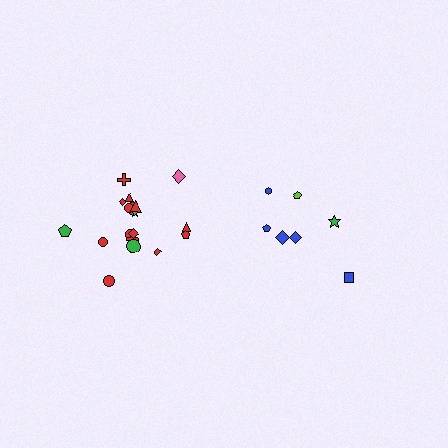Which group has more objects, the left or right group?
The left group.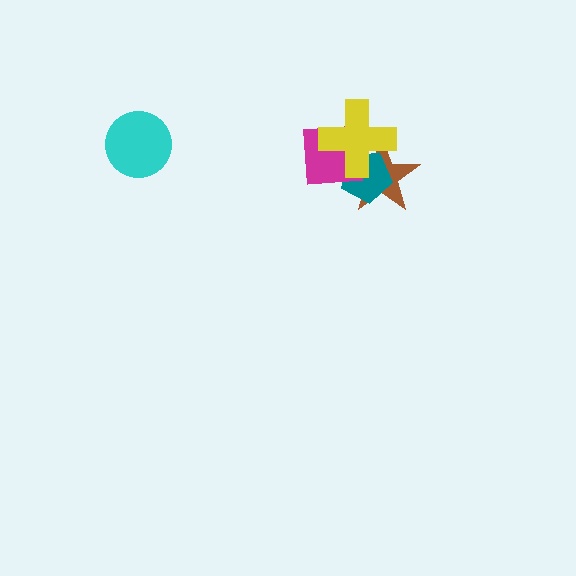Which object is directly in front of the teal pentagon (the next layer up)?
The magenta square is directly in front of the teal pentagon.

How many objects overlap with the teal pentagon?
3 objects overlap with the teal pentagon.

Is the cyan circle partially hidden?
No, no other shape covers it.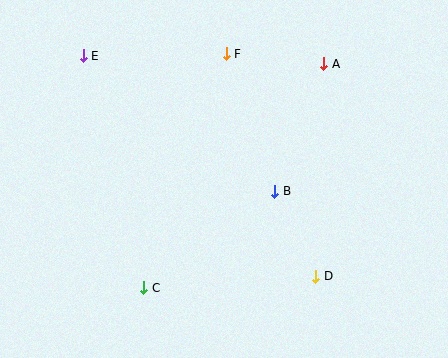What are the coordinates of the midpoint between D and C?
The midpoint between D and C is at (230, 282).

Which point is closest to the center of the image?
Point B at (275, 191) is closest to the center.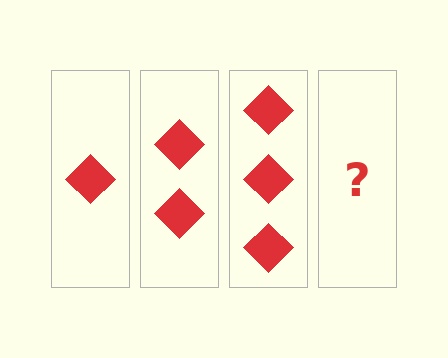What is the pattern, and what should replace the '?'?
The pattern is that each step adds one more diamond. The '?' should be 4 diamonds.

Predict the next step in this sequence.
The next step is 4 diamonds.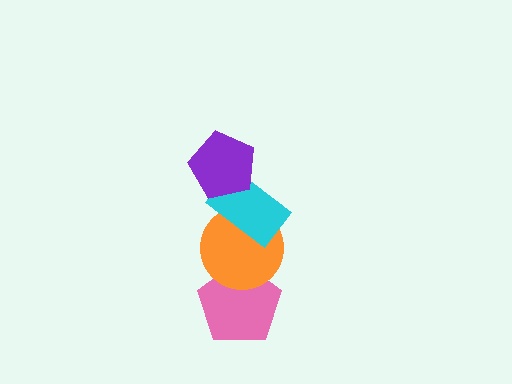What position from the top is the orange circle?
The orange circle is 3rd from the top.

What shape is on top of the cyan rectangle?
The purple pentagon is on top of the cyan rectangle.